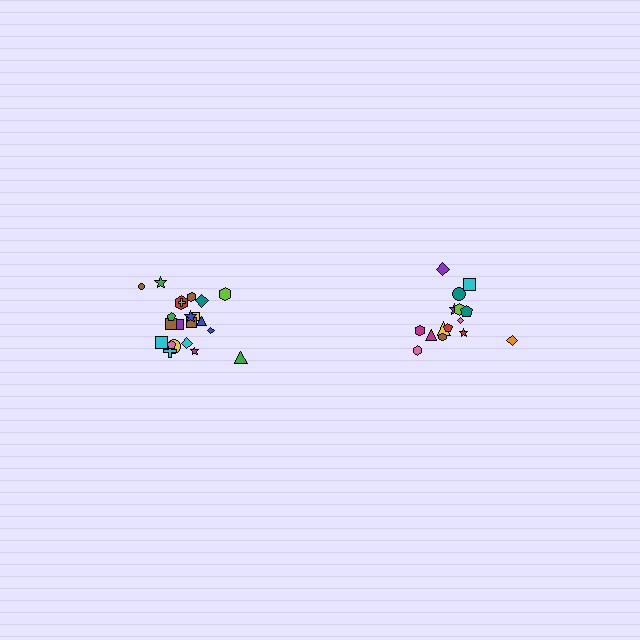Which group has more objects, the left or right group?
The left group.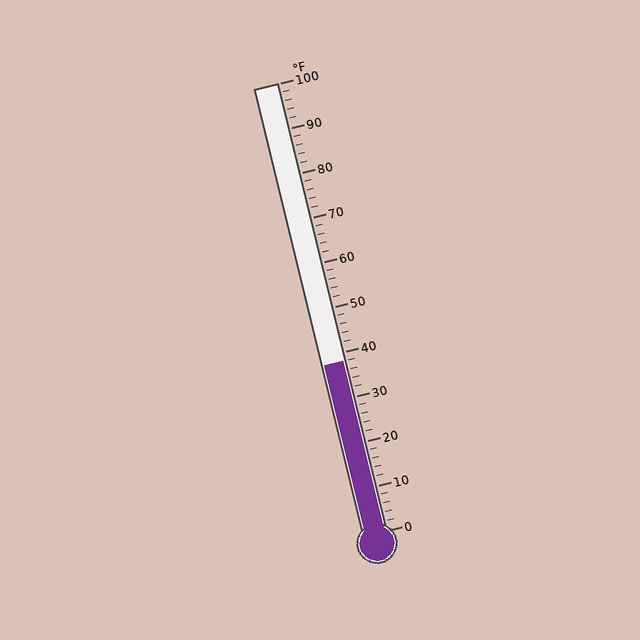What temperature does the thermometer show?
The thermometer shows approximately 38°F.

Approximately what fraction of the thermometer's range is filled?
The thermometer is filled to approximately 40% of its range.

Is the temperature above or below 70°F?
The temperature is below 70°F.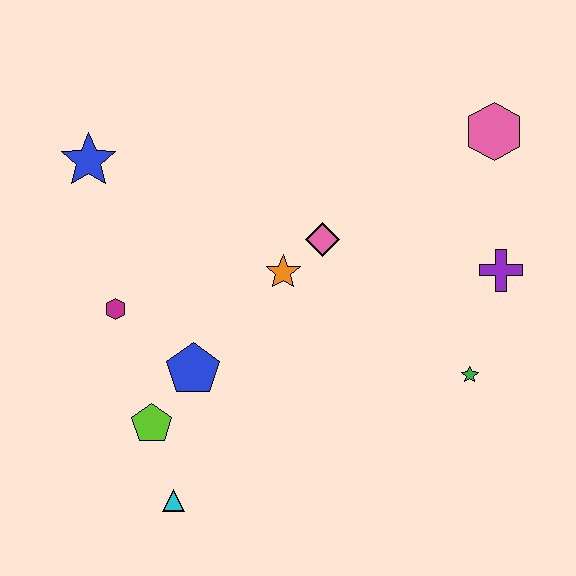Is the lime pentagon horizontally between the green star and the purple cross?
No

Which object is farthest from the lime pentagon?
The pink hexagon is farthest from the lime pentagon.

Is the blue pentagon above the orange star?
No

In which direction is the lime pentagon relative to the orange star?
The lime pentagon is below the orange star.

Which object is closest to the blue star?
The magenta hexagon is closest to the blue star.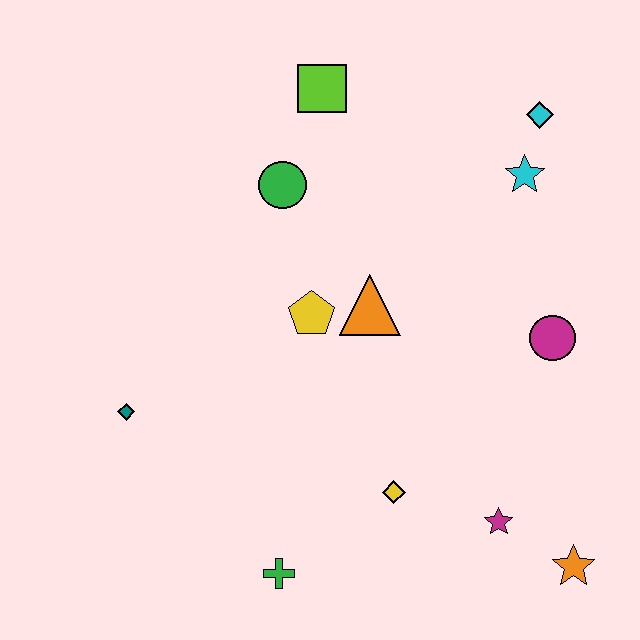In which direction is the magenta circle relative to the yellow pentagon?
The magenta circle is to the right of the yellow pentagon.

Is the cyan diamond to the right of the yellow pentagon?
Yes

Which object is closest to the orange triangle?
The yellow pentagon is closest to the orange triangle.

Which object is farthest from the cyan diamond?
The green cross is farthest from the cyan diamond.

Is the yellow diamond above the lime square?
No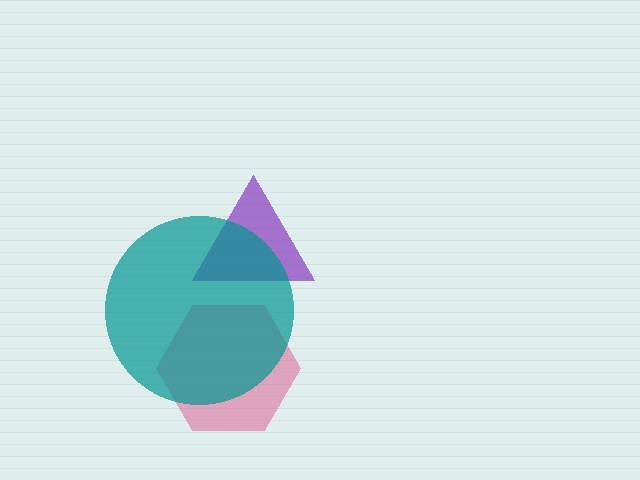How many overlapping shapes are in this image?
There are 3 overlapping shapes in the image.